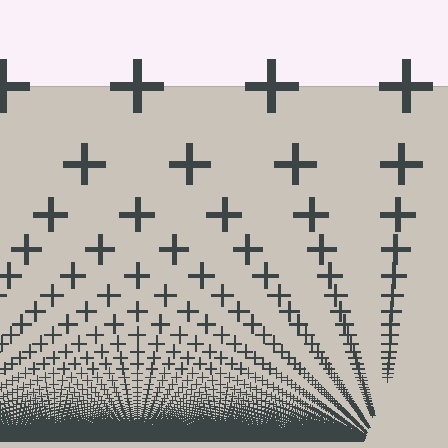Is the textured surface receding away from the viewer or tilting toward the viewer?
The surface appears to tilt toward the viewer. Texture elements get larger and sparser toward the top.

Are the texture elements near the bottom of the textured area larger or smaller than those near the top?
Smaller. The gradient is inverted — elements near the bottom are smaller and denser.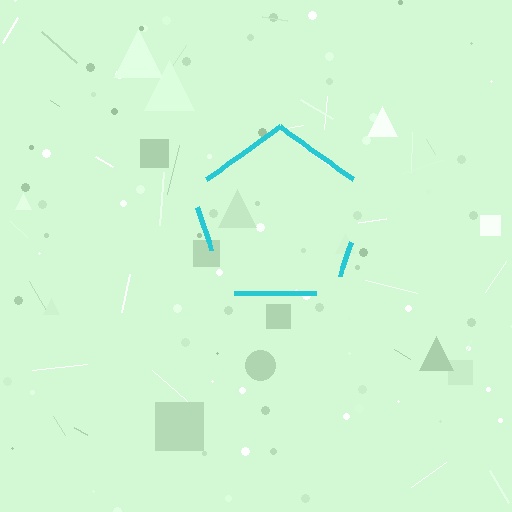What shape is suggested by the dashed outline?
The dashed outline suggests a pentagon.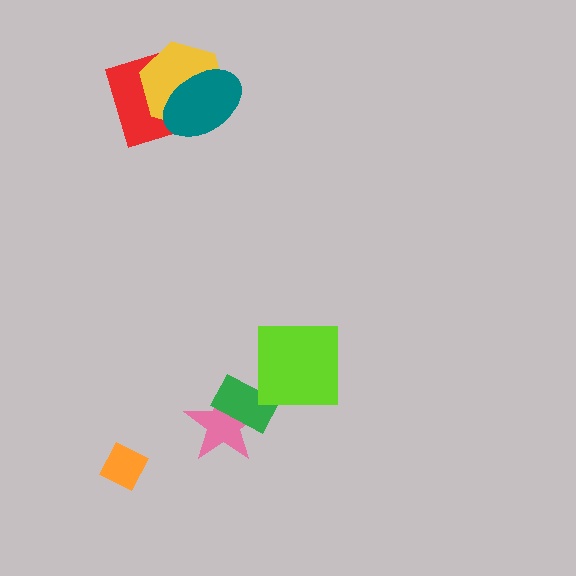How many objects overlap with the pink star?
1 object overlaps with the pink star.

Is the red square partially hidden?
Yes, it is partially covered by another shape.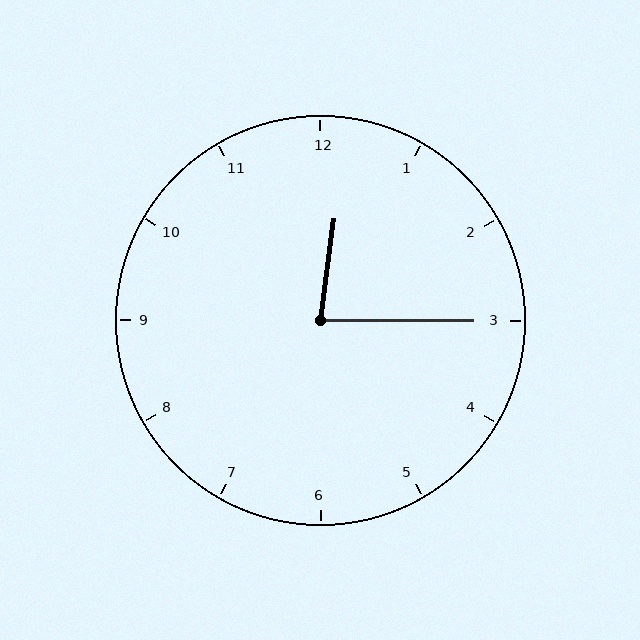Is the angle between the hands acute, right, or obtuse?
It is acute.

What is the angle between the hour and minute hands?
Approximately 82 degrees.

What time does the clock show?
12:15.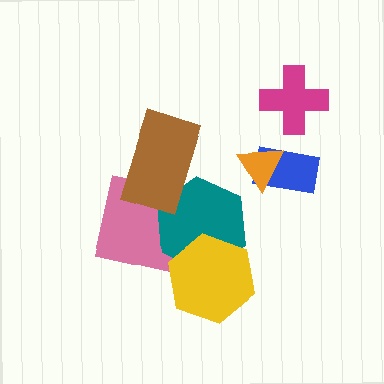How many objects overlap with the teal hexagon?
3 objects overlap with the teal hexagon.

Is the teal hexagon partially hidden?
Yes, it is partially covered by another shape.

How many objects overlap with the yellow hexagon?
1 object overlaps with the yellow hexagon.